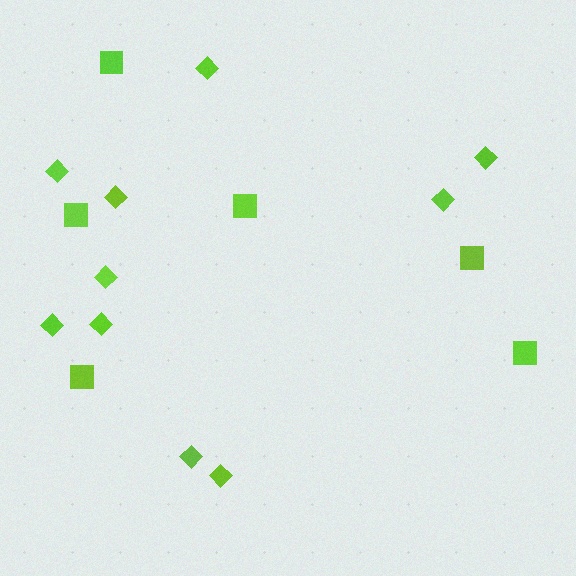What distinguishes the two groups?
There are 2 groups: one group of diamonds (10) and one group of squares (6).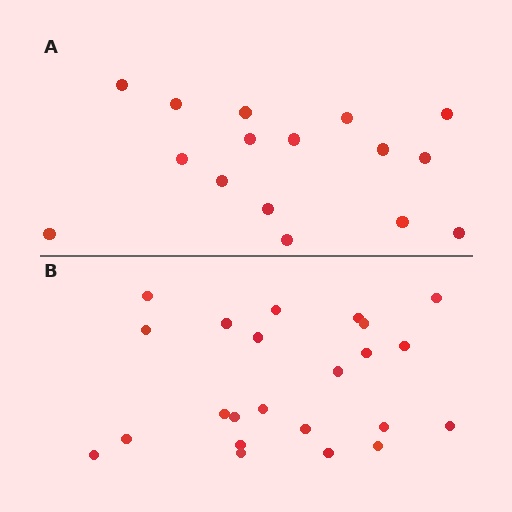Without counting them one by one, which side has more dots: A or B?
Region B (the bottom region) has more dots.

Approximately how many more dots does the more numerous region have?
Region B has roughly 8 or so more dots than region A.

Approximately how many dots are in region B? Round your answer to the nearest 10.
About 20 dots. (The exact count is 23, which rounds to 20.)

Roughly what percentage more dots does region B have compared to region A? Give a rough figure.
About 45% more.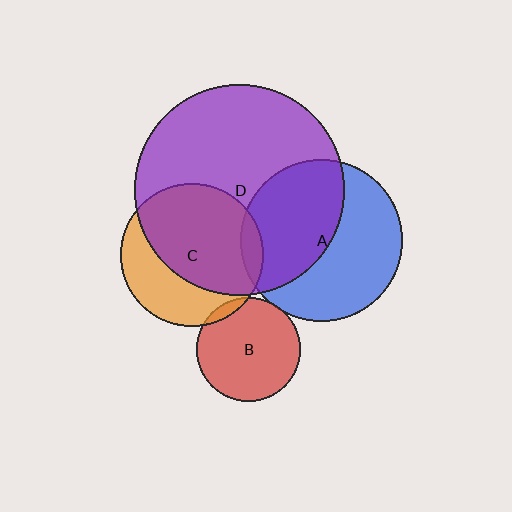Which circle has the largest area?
Circle D (purple).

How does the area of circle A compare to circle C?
Approximately 1.3 times.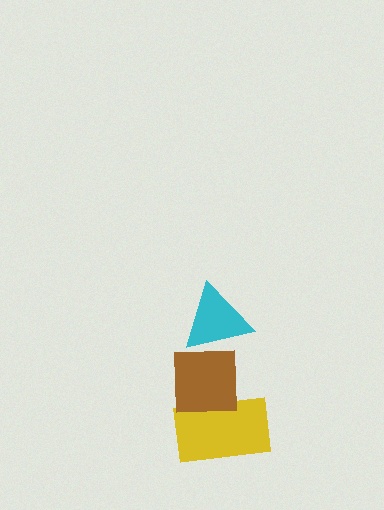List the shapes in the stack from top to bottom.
From top to bottom: the cyan triangle, the brown square, the yellow rectangle.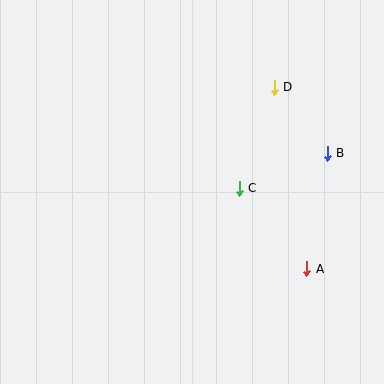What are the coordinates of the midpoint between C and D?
The midpoint between C and D is at (257, 138).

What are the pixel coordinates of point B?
Point B is at (327, 153).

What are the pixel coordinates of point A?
Point A is at (307, 269).